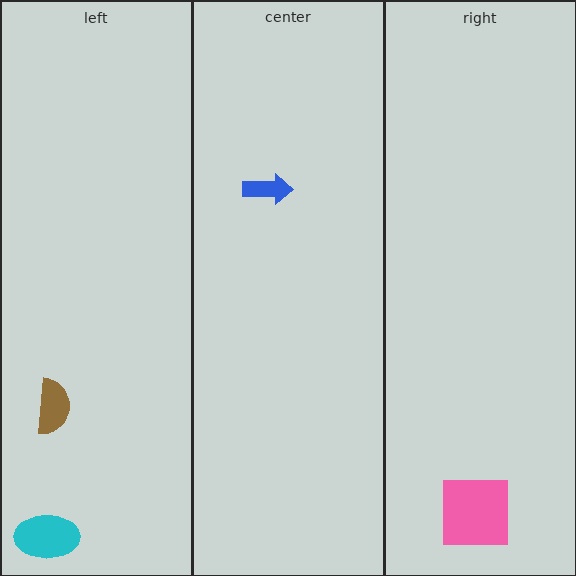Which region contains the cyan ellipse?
The left region.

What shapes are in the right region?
The pink square.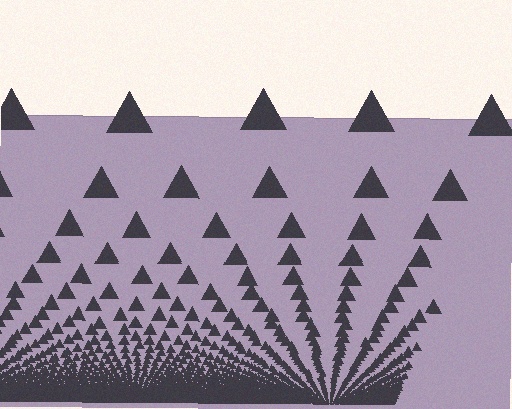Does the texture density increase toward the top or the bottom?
Density increases toward the bottom.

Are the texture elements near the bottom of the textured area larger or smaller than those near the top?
Smaller. The gradient is inverted — elements near the bottom are smaller and denser.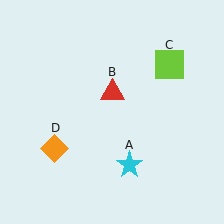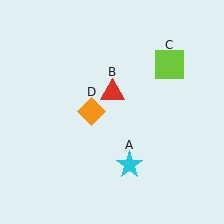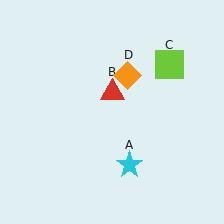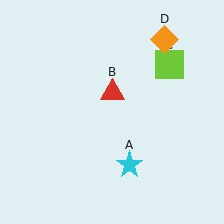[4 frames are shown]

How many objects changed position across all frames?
1 object changed position: orange diamond (object D).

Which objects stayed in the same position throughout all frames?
Cyan star (object A) and red triangle (object B) and lime square (object C) remained stationary.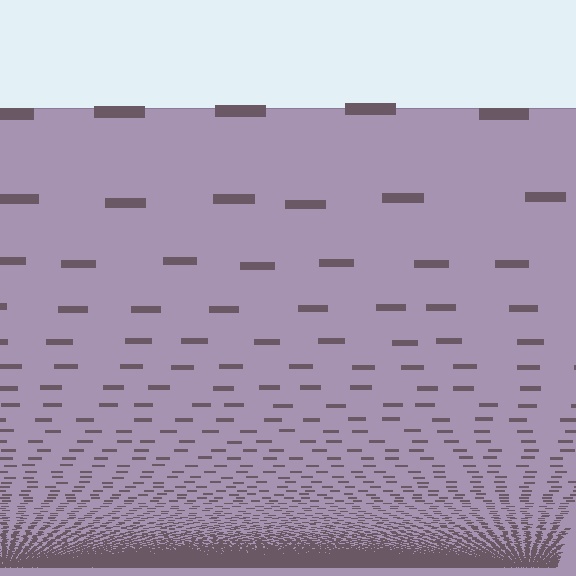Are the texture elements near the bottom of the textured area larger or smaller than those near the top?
Smaller. The gradient is inverted — elements near the bottom are smaller and denser.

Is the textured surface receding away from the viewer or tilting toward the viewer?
The surface appears to tilt toward the viewer. Texture elements get larger and sparser toward the top.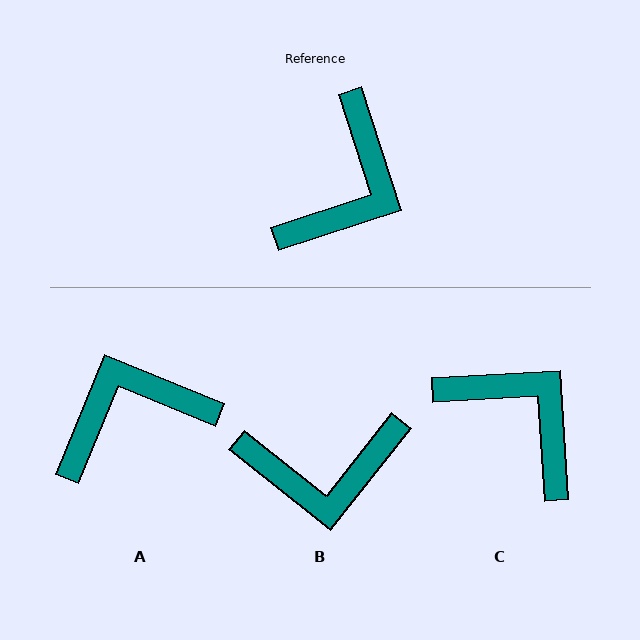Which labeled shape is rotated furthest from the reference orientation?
A, about 140 degrees away.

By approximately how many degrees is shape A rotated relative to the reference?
Approximately 140 degrees counter-clockwise.